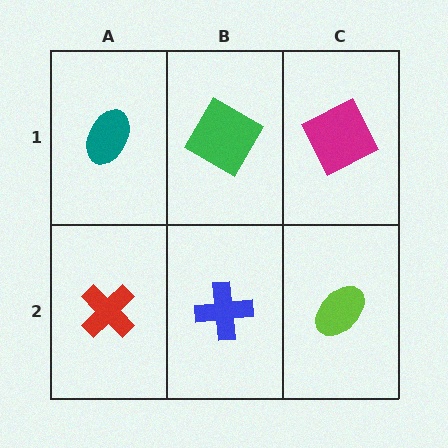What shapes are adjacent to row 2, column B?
A green square (row 1, column B), a red cross (row 2, column A), a lime ellipse (row 2, column C).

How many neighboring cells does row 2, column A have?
2.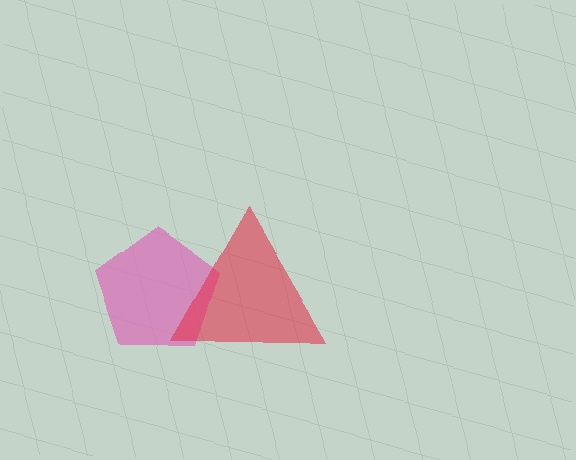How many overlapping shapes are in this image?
There are 2 overlapping shapes in the image.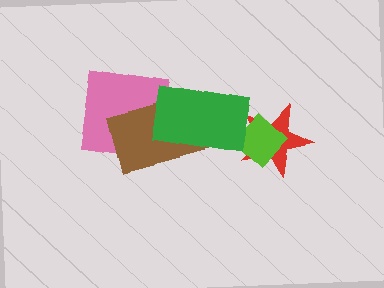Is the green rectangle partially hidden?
No, no other shape covers it.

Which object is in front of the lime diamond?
The green rectangle is in front of the lime diamond.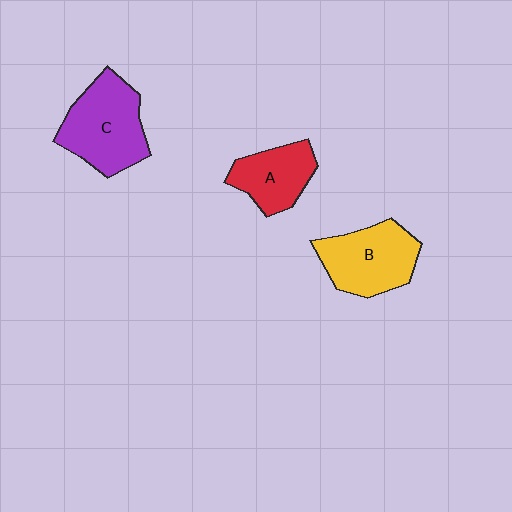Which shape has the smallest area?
Shape A (red).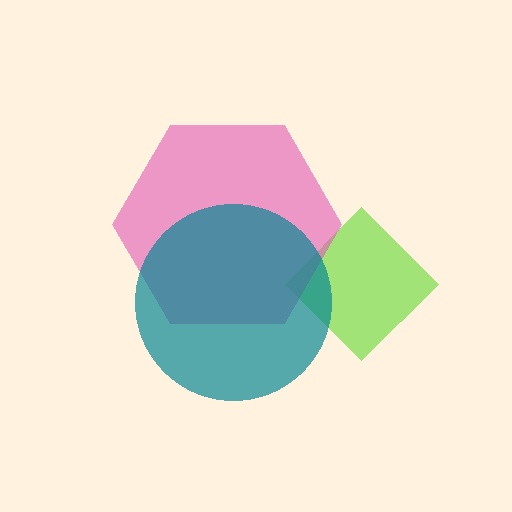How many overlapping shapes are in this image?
There are 3 overlapping shapes in the image.